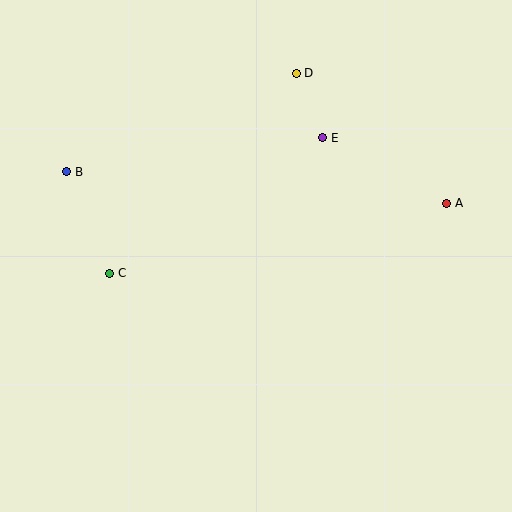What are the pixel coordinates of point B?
Point B is at (67, 172).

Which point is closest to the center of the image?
Point E at (323, 138) is closest to the center.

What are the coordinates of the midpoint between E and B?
The midpoint between E and B is at (195, 155).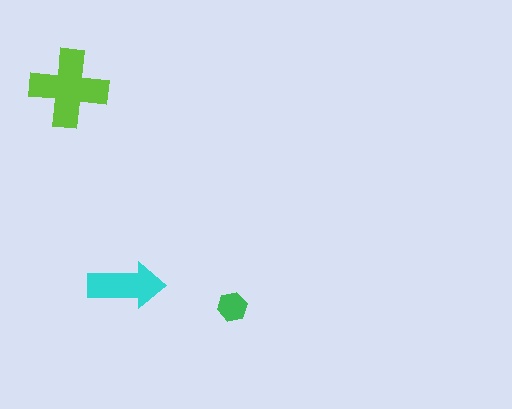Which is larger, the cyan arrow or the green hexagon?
The cyan arrow.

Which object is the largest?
The lime cross.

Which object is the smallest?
The green hexagon.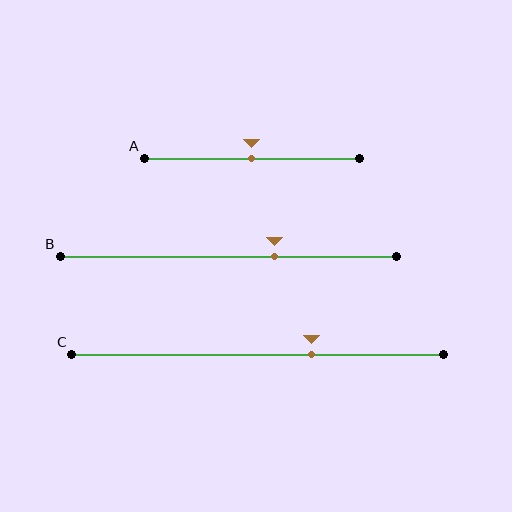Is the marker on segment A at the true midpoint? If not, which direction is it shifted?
Yes, the marker on segment A is at the true midpoint.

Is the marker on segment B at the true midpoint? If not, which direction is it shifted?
No, the marker on segment B is shifted to the right by about 14% of the segment length.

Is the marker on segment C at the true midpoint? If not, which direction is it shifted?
No, the marker on segment C is shifted to the right by about 14% of the segment length.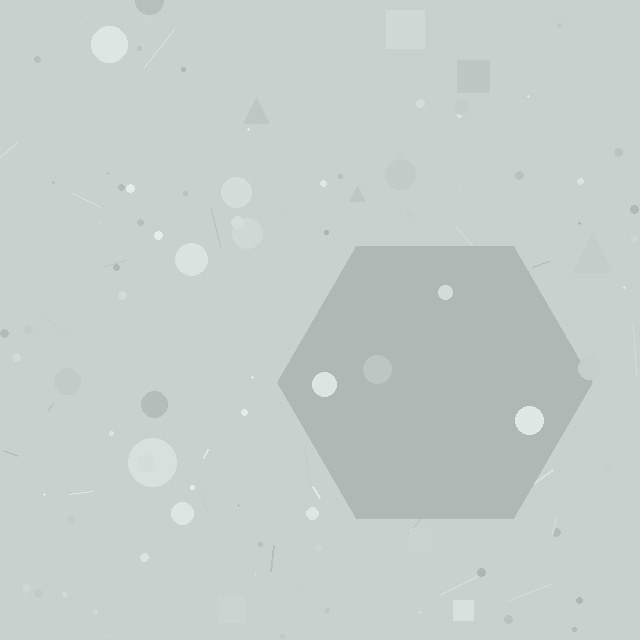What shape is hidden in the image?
A hexagon is hidden in the image.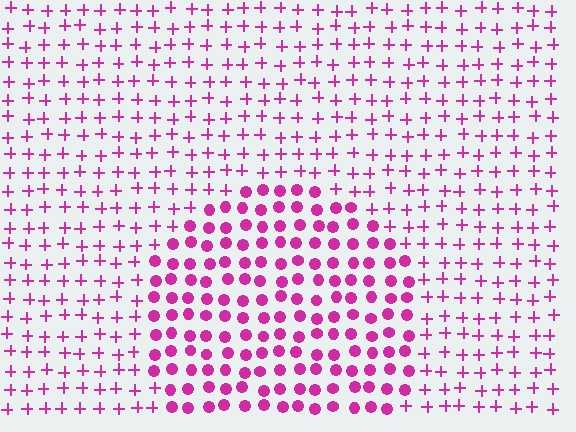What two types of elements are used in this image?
The image uses circles inside the circle region and plus signs outside it.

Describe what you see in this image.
The image is filled with small magenta elements arranged in a uniform grid. A circle-shaped region contains circles, while the surrounding area contains plus signs. The boundary is defined purely by the change in element shape.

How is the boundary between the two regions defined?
The boundary is defined by a change in element shape: circles inside vs. plus signs outside. All elements share the same color and spacing.